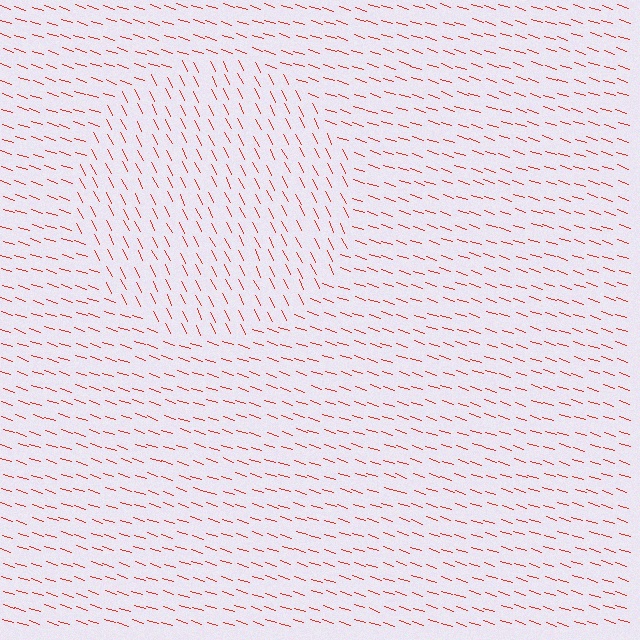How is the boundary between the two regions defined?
The boundary is defined purely by a change in line orientation (approximately 45 degrees difference). All lines are the same color and thickness.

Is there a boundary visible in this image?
Yes, there is a texture boundary formed by a change in line orientation.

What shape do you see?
I see a circle.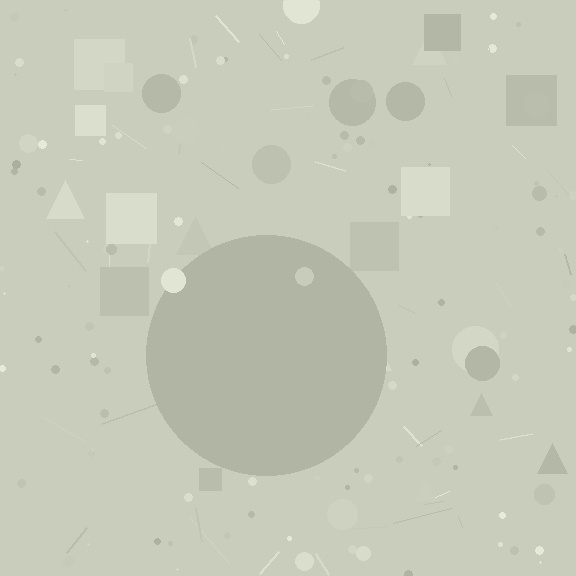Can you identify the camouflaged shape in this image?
The camouflaged shape is a circle.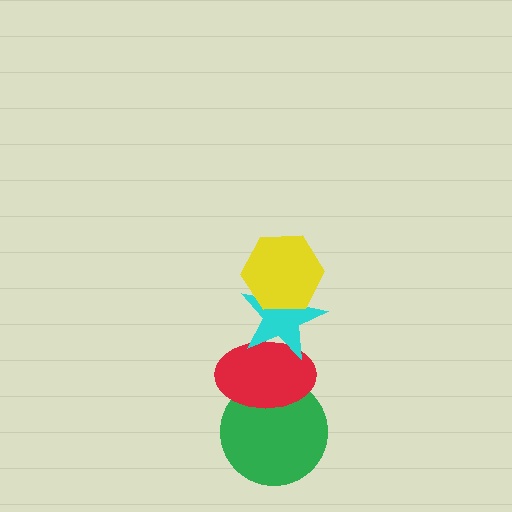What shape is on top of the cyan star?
The yellow hexagon is on top of the cyan star.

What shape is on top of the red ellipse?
The cyan star is on top of the red ellipse.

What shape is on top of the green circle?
The red ellipse is on top of the green circle.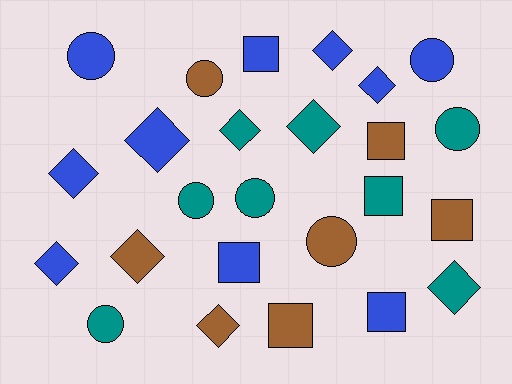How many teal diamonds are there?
There are 3 teal diamonds.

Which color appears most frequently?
Blue, with 10 objects.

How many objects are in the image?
There are 25 objects.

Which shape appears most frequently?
Diamond, with 10 objects.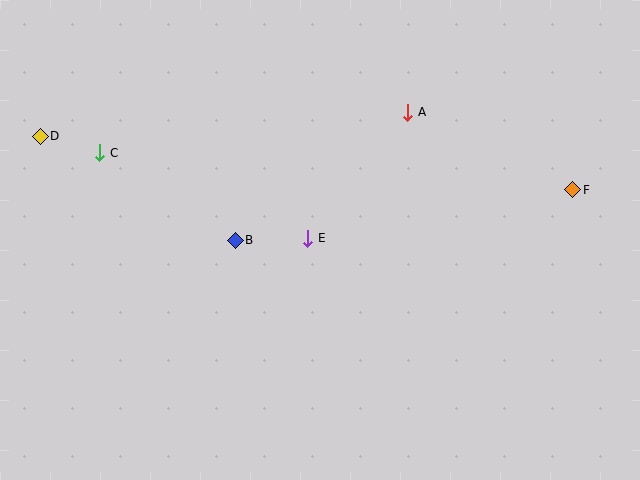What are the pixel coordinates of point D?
Point D is at (40, 136).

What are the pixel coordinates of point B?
Point B is at (235, 240).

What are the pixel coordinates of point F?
Point F is at (573, 190).